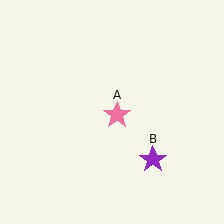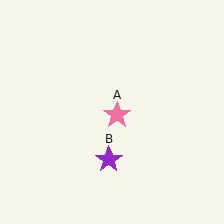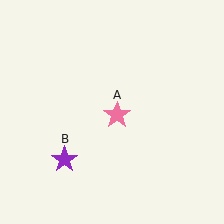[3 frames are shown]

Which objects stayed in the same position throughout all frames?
Pink star (object A) remained stationary.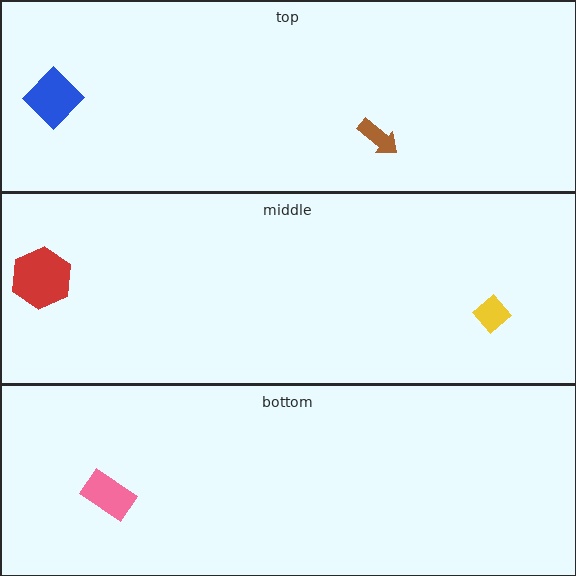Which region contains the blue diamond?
The top region.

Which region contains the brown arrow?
The top region.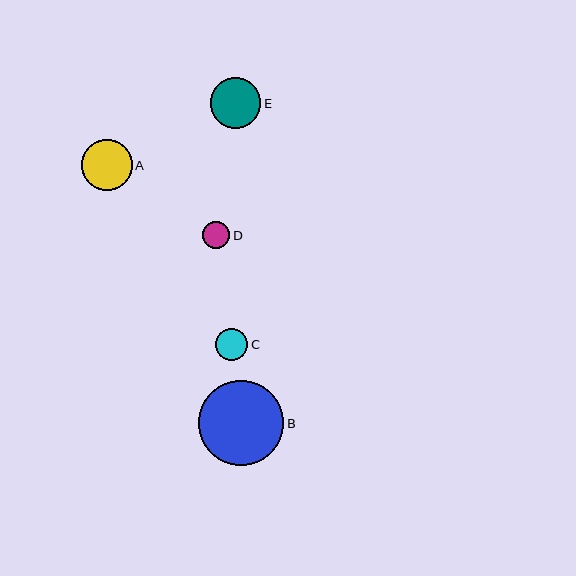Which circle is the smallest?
Circle D is the smallest with a size of approximately 27 pixels.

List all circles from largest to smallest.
From largest to smallest: B, A, E, C, D.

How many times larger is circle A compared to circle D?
Circle A is approximately 1.9 times the size of circle D.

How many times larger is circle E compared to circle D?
Circle E is approximately 1.8 times the size of circle D.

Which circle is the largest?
Circle B is the largest with a size of approximately 85 pixels.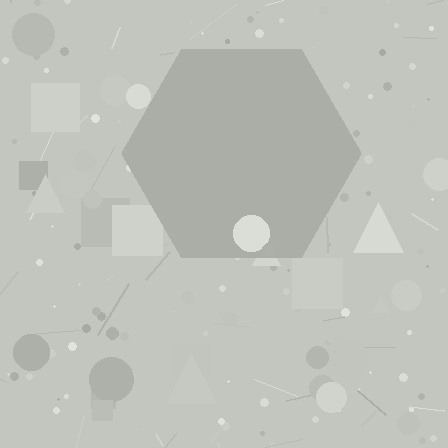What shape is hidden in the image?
A hexagon is hidden in the image.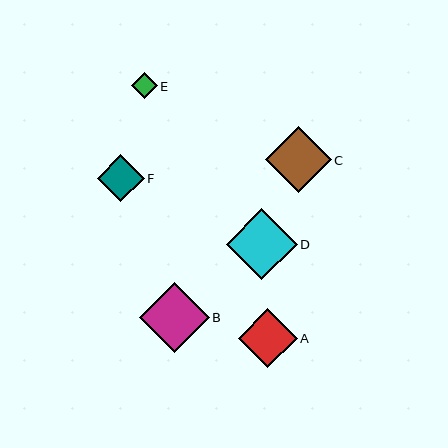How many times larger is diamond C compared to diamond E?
Diamond C is approximately 2.5 times the size of diamond E.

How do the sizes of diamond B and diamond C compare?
Diamond B and diamond C are approximately the same size.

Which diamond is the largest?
Diamond D is the largest with a size of approximately 71 pixels.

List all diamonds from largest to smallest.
From largest to smallest: D, B, C, A, F, E.